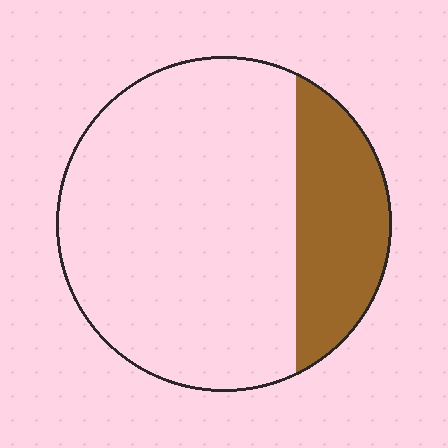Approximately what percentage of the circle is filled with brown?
Approximately 25%.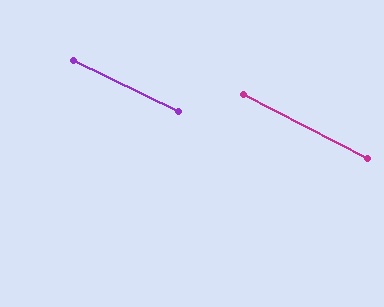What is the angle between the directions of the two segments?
Approximately 1 degree.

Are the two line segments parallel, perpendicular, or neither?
Parallel — their directions differ by only 1.5°.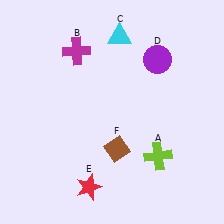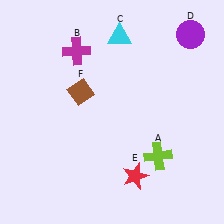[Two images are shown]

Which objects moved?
The objects that moved are: the purple circle (D), the red star (E), the brown diamond (F).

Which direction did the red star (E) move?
The red star (E) moved right.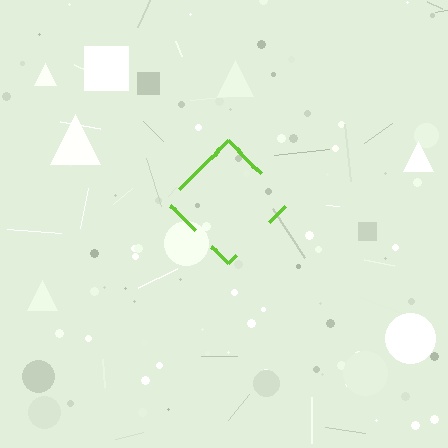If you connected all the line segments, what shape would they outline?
They would outline a diamond.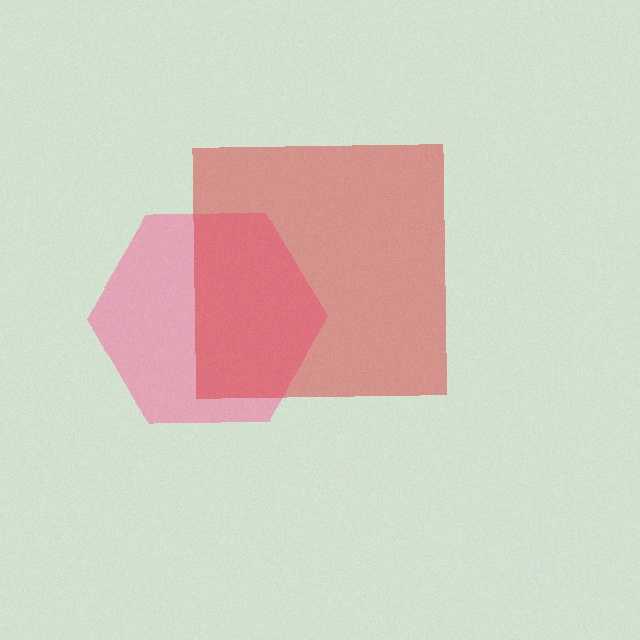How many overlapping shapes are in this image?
There are 2 overlapping shapes in the image.